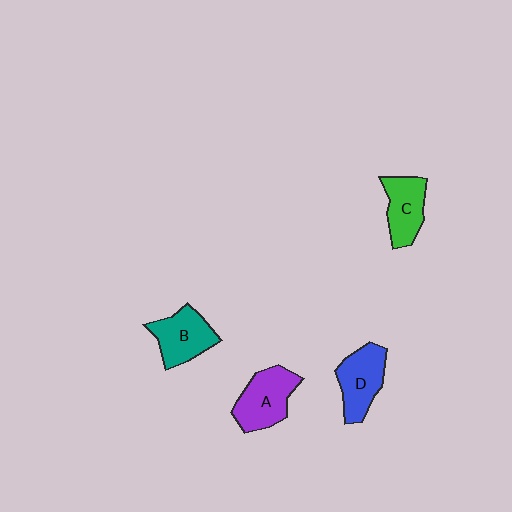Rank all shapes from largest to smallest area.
From largest to smallest: A (purple), D (blue), B (teal), C (green).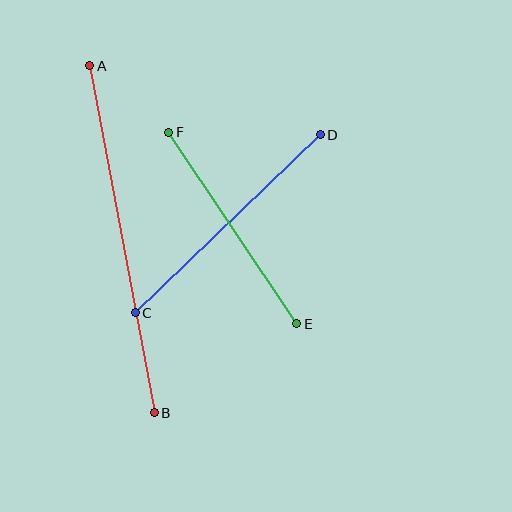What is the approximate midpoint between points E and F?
The midpoint is at approximately (233, 228) pixels.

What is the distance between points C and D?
The distance is approximately 257 pixels.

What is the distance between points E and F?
The distance is approximately 230 pixels.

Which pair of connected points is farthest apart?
Points A and B are farthest apart.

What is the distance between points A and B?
The distance is approximately 353 pixels.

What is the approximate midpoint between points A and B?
The midpoint is at approximately (122, 239) pixels.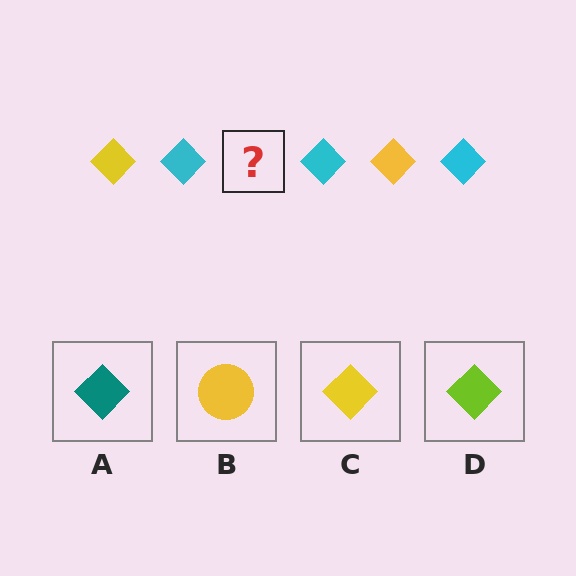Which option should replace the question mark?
Option C.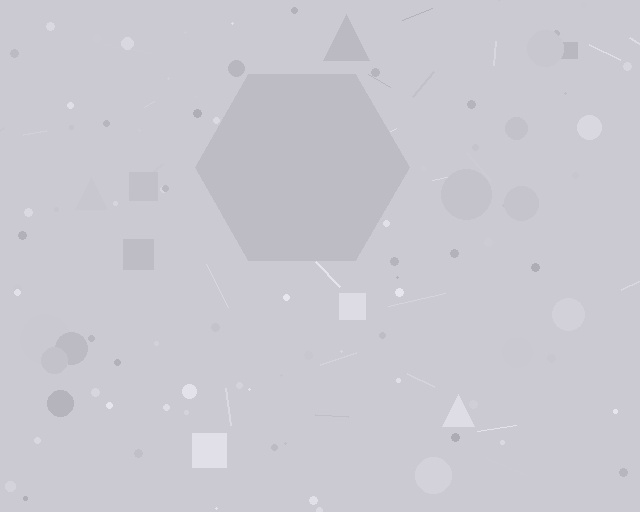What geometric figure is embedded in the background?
A hexagon is embedded in the background.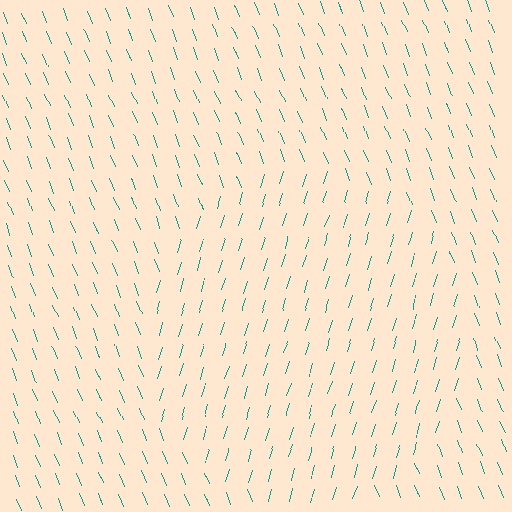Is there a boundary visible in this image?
Yes, there is a texture boundary formed by a change in line orientation.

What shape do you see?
I see a circle.